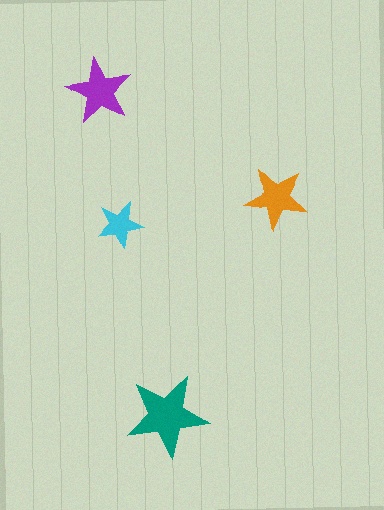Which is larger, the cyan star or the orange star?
The orange one.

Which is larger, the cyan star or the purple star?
The purple one.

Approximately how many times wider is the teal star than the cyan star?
About 2 times wider.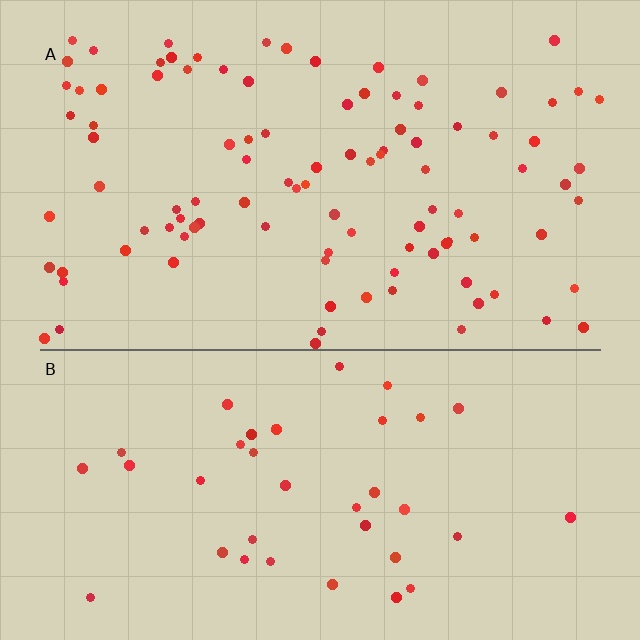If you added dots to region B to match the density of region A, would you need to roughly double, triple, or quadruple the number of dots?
Approximately triple.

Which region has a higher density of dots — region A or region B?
A (the top).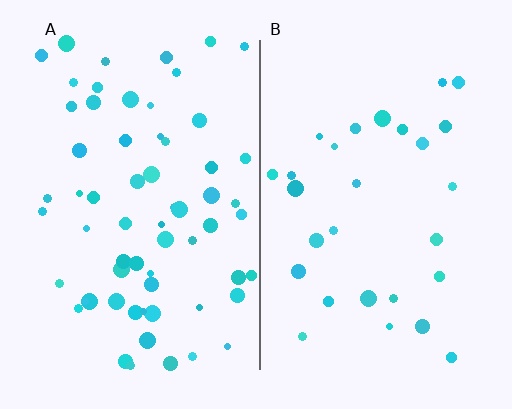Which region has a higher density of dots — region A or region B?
A (the left).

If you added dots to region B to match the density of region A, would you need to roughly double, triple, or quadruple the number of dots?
Approximately double.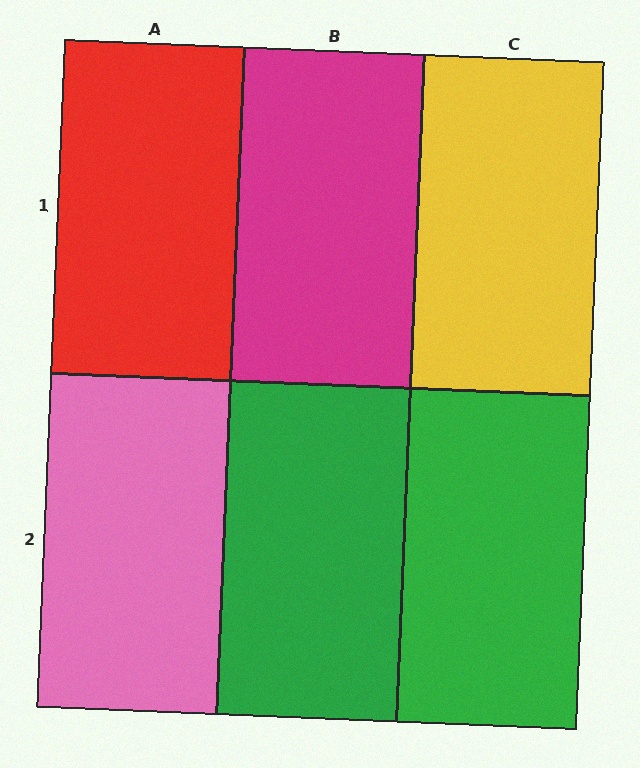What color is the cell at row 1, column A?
Red.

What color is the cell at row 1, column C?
Yellow.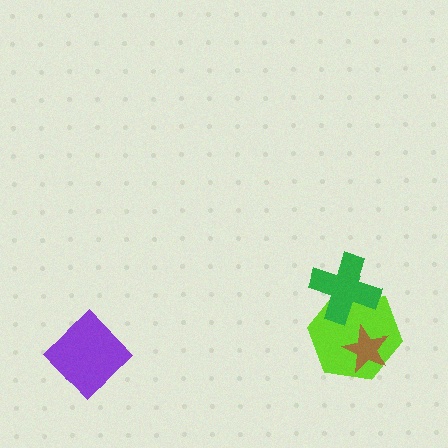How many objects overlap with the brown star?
1 object overlaps with the brown star.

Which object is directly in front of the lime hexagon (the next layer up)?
The brown star is directly in front of the lime hexagon.